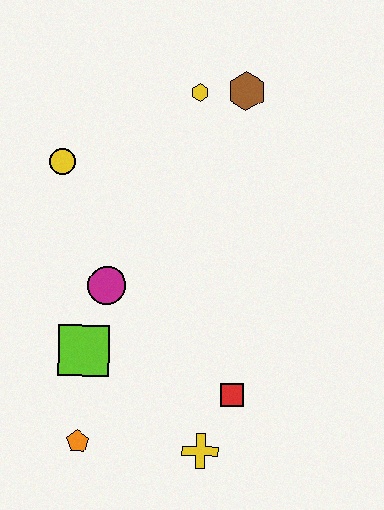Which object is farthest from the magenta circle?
The brown hexagon is farthest from the magenta circle.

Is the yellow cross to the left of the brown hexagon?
Yes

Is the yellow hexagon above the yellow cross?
Yes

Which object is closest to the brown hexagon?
The yellow hexagon is closest to the brown hexagon.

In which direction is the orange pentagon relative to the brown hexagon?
The orange pentagon is below the brown hexagon.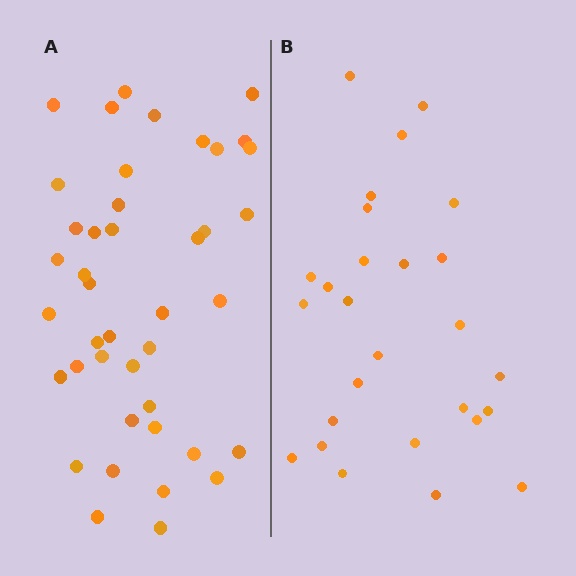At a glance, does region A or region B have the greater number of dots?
Region A (the left region) has more dots.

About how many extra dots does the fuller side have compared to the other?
Region A has approximately 15 more dots than region B.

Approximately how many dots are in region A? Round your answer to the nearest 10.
About 40 dots. (The exact count is 42, which rounds to 40.)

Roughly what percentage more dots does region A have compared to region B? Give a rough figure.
About 55% more.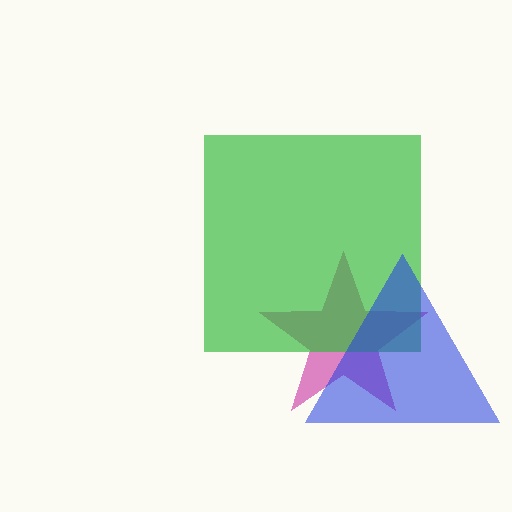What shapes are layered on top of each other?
The layered shapes are: a magenta star, a green square, a blue triangle.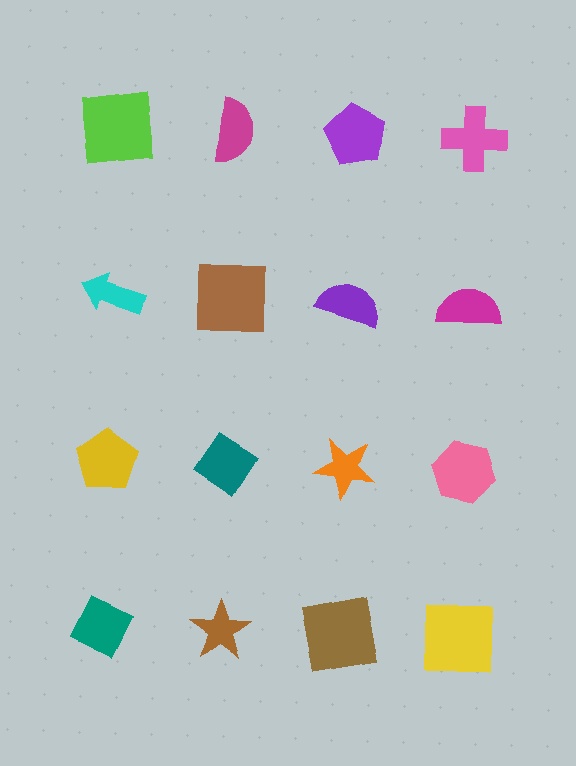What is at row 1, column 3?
A purple pentagon.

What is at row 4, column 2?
A brown star.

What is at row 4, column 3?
A brown square.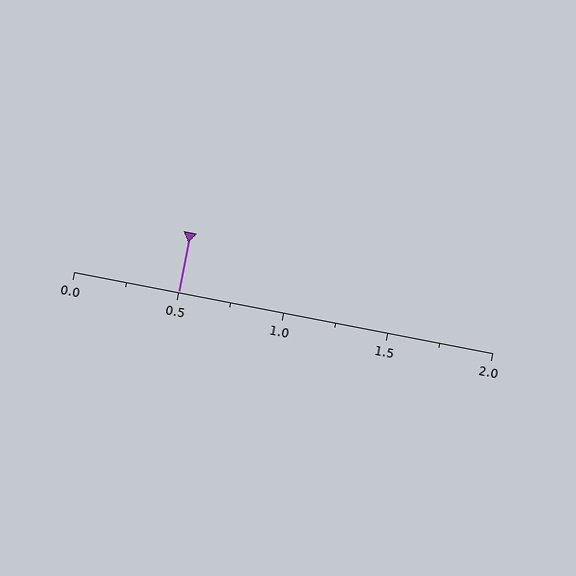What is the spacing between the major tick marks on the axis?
The major ticks are spaced 0.5 apart.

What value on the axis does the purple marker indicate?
The marker indicates approximately 0.5.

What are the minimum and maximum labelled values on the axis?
The axis runs from 0.0 to 2.0.